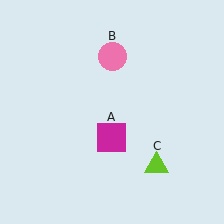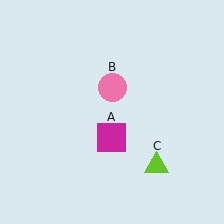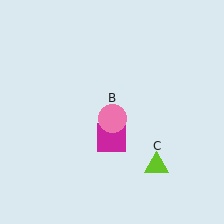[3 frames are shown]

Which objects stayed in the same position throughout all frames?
Magenta square (object A) and lime triangle (object C) remained stationary.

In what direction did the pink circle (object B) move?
The pink circle (object B) moved down.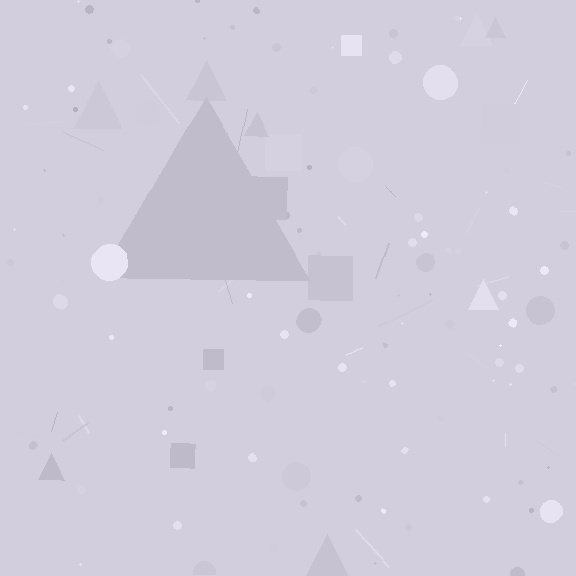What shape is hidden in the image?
A triangle is hidden in the image.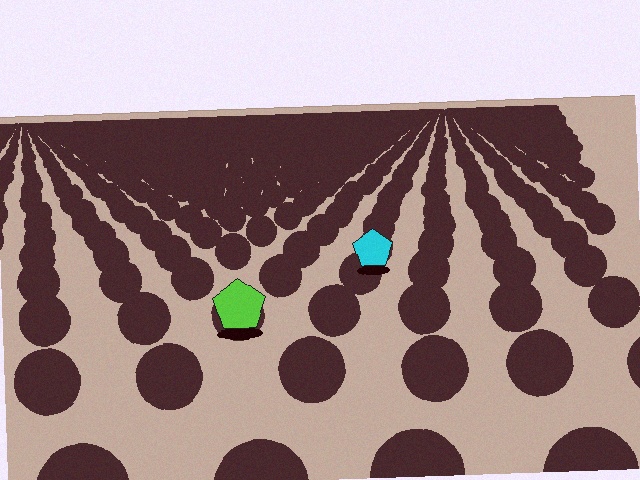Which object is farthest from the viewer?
The cyan pentagon is farthest from the viewer. It appears smaller and the ground texture around it is denser.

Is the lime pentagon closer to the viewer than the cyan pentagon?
Yes. The lime pentagon is closer — you can tell from the texture gradient: the ground texture is coarser near it.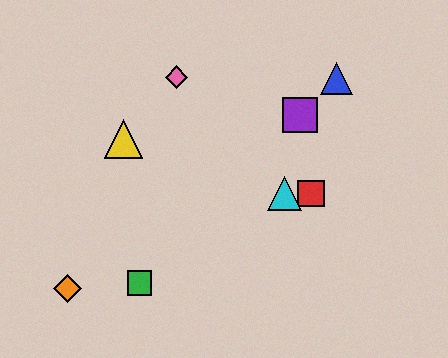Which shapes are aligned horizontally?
The red square, the cyan triangle are aligned horizontally.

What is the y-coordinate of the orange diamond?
The orange diamond is at y≈288.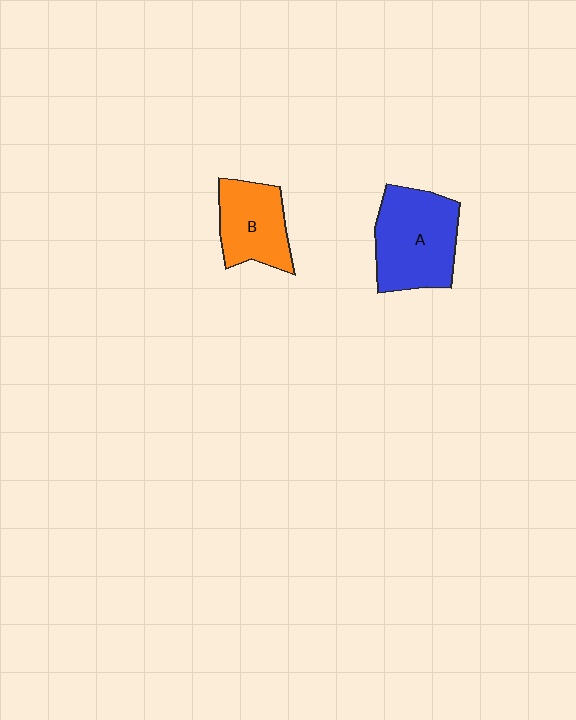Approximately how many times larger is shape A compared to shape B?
Approximately 1.4 times.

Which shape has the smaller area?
Shape B (orange).